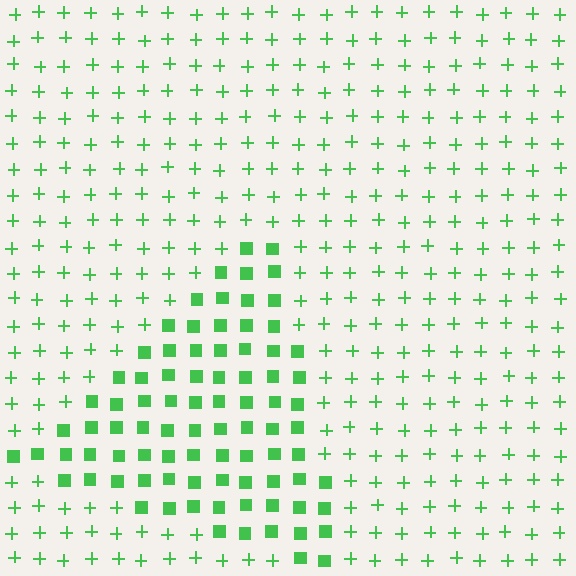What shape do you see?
I see a triangle.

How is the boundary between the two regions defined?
The boundary is defined by a change in element shape: squares inside vs. plus signs outside. All elements share the same color and spacing.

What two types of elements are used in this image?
The image uses squares inside the triangle region and plus signs outside it.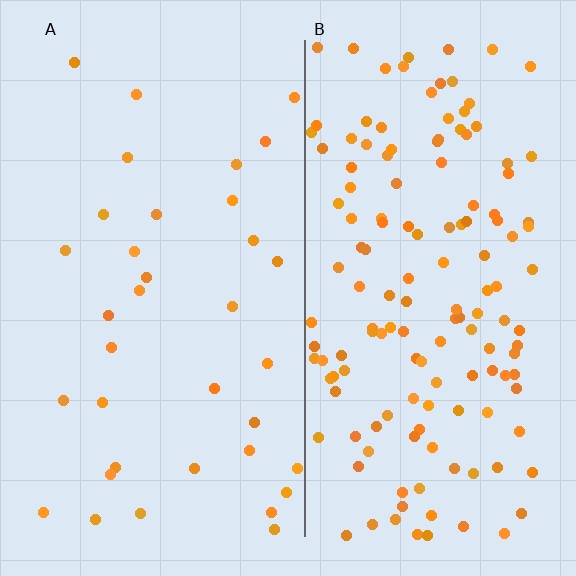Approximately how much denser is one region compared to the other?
Approximately 4.2× — region B over region A.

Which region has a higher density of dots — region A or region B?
B (the right).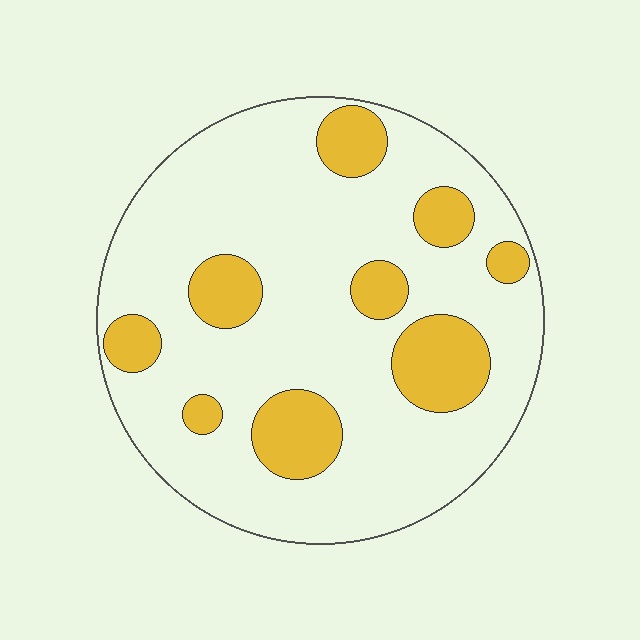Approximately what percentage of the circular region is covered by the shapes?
Approximately 20%.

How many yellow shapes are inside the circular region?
9.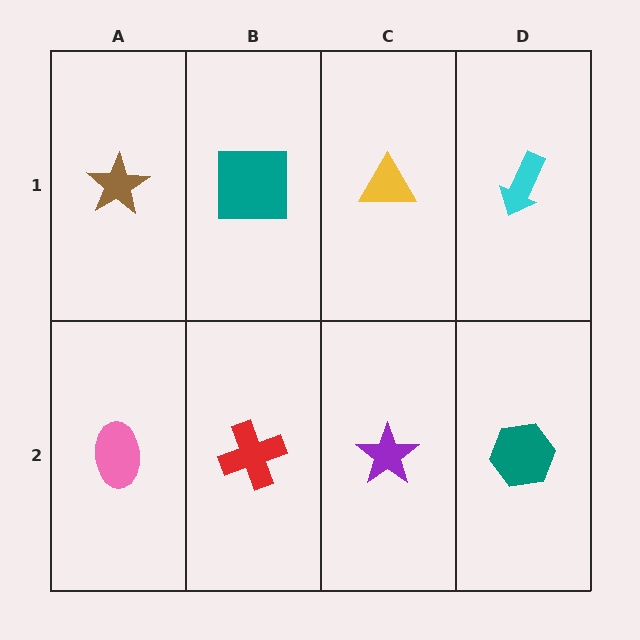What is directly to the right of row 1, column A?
A teal square.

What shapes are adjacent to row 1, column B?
A red cross (row 2, column B), a brown star (row 1, column A), a yellow triangle (row 1, column C).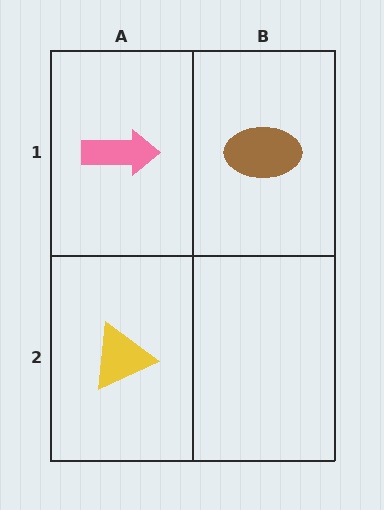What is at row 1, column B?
A brown ellipse.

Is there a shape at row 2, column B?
No, that cell is empty.